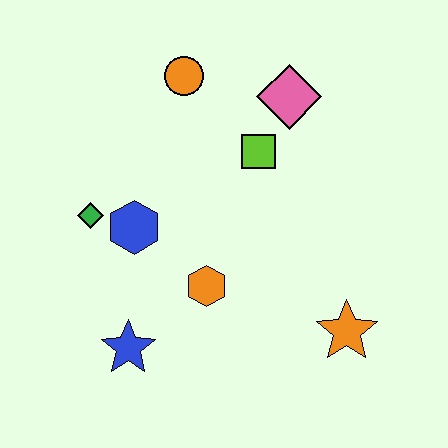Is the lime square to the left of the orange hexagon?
No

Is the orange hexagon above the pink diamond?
No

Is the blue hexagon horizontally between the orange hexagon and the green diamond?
Yes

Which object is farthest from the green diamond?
The orange star is farthest from the green diamond.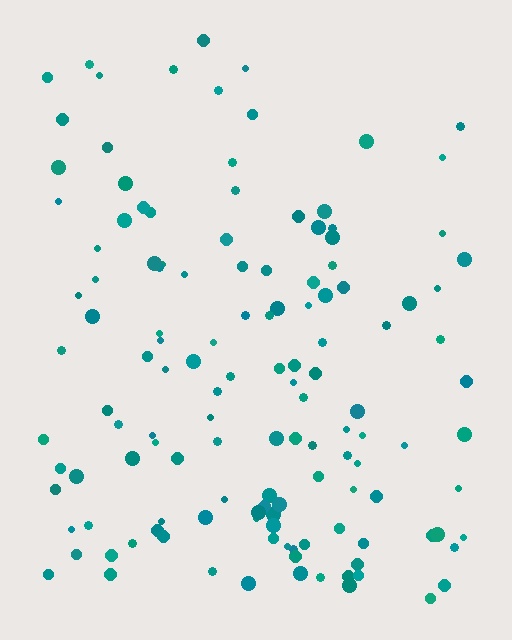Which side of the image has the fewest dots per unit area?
The top.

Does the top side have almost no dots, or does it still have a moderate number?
Still a moderate number, just noticeably fewer than the bottom.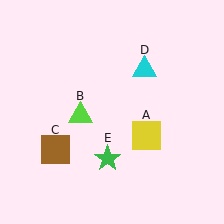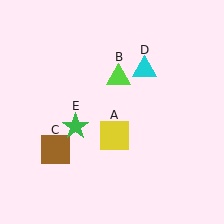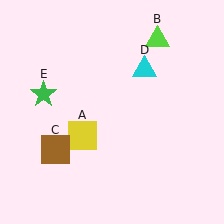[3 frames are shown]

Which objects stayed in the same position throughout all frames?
Brown square (object C) and cyan triangle (object D) remained stationary.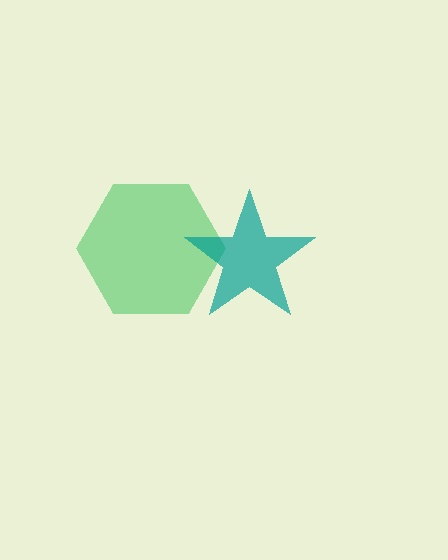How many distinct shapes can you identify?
There are 2 distinct shapes: a green hexagon, a teal star.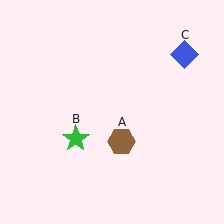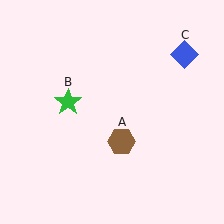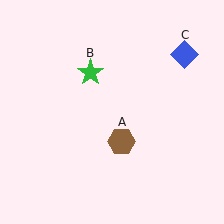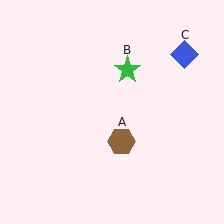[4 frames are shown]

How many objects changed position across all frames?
1 object changed position: green star (object B).